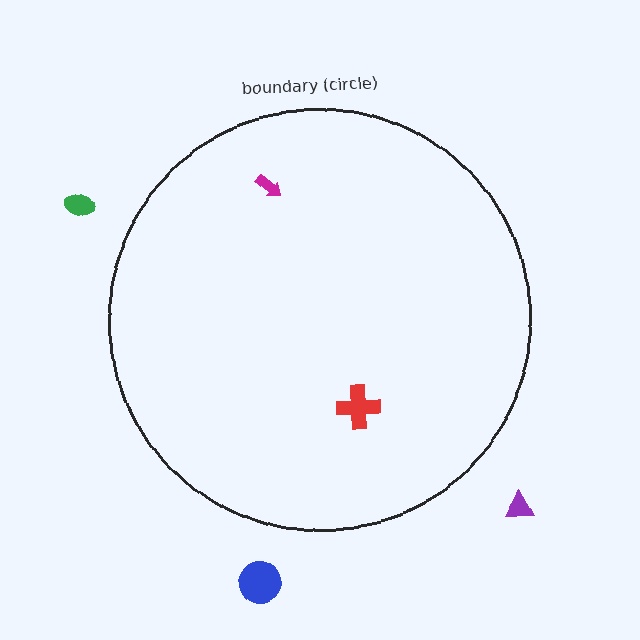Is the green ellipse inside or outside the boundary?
Outside.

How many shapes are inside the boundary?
2 inside, 3 outside.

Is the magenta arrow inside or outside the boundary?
Inside.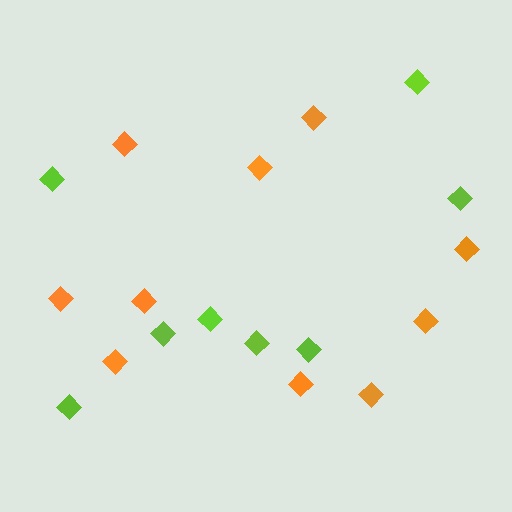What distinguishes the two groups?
There are 2 groups: one group of orange diamonds (10) and one group of lime diamonds (8).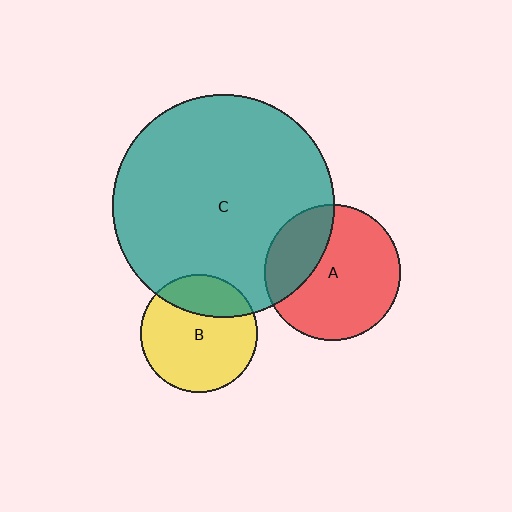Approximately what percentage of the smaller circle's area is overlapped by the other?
Approximately 25%.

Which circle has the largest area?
Circle C (teal).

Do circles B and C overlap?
Yes.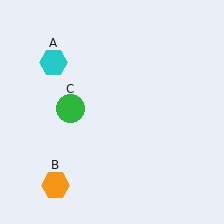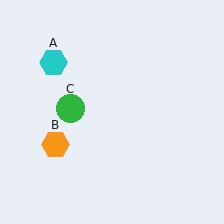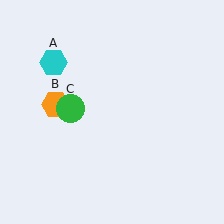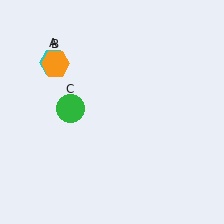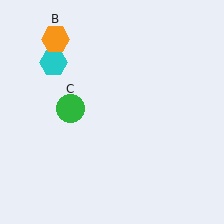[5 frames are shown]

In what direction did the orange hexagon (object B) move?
The orange hexagon (object B) moved up.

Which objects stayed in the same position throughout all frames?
Cyan hexagon (object A) and green circle (object C) remained stationary.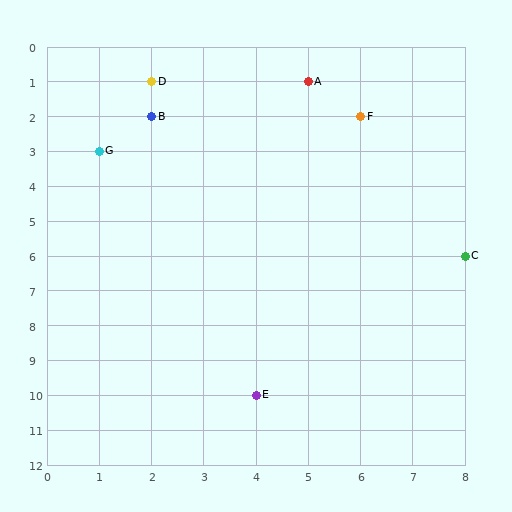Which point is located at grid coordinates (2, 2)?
Point B is at (2, 2).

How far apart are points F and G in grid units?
Points F and G are 5 columns and 1 row apart (about 5.1 grid units diagonally).